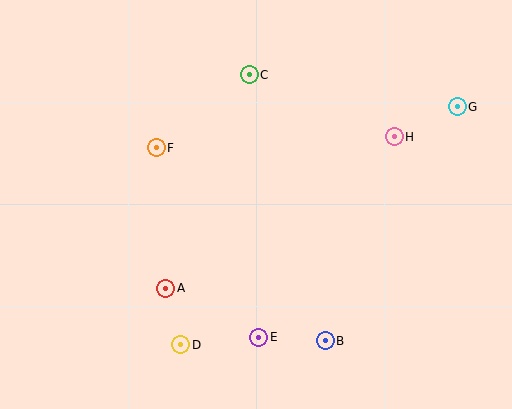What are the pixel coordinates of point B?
Point B is at (325, 341).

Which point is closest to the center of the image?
Point F at (156, 148) is closest to the center.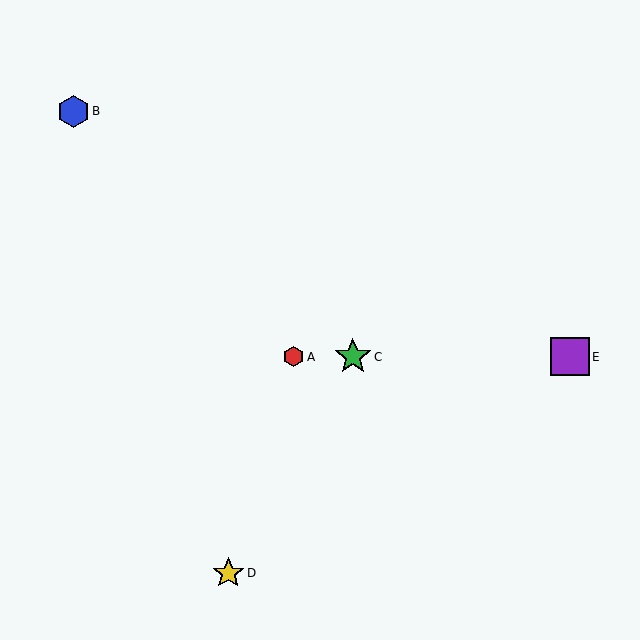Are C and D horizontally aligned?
No, C is at y≈357 and D is at y≈573.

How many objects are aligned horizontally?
3 objects (A, C, E) are aligned horizontally.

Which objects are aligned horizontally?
Objects A, C, E are aligned horizontally.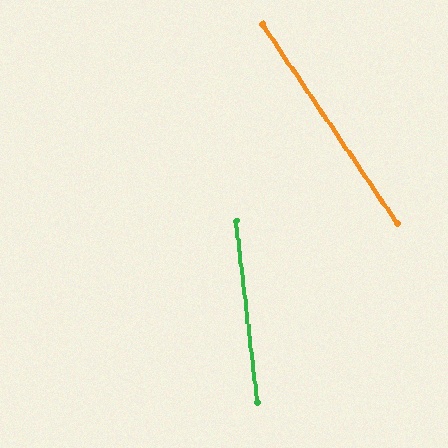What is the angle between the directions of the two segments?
Approximately 27 degrees.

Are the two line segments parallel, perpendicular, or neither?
Neither parallel nor perpendicular — they differ by about 27°.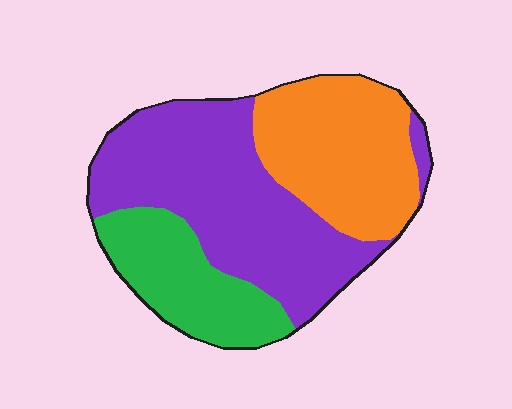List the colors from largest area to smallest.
From largest to smallest: purple, orange, green.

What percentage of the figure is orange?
Orange covers about 30% of the figure.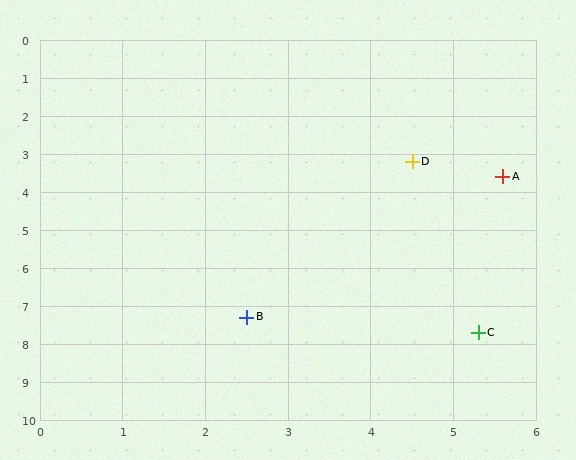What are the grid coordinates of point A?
Point A is at approximately (5.6, 3.6).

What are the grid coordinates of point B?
Point B is at approximately (2.5, 7.3).